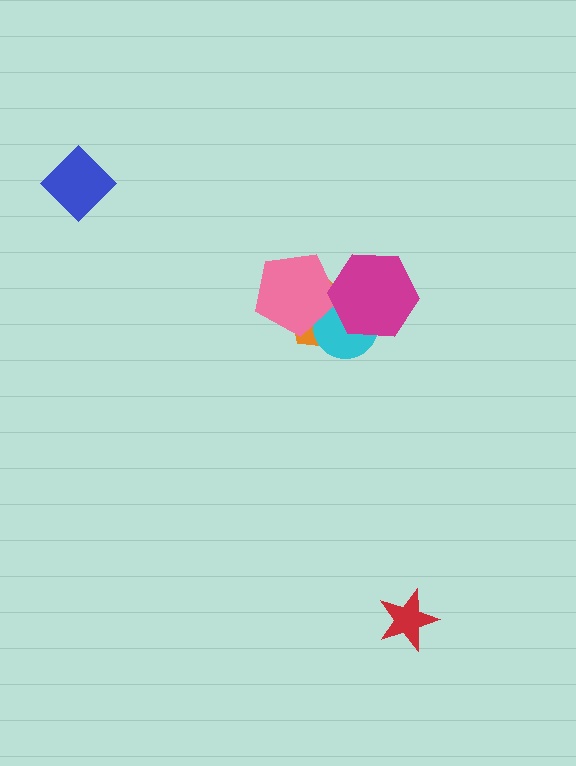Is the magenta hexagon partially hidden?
No, no other shape covers it.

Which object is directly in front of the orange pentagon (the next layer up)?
The cyan circle is directly in front of the orange pentagon.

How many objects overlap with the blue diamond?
0 objects overlap with the blue diamond.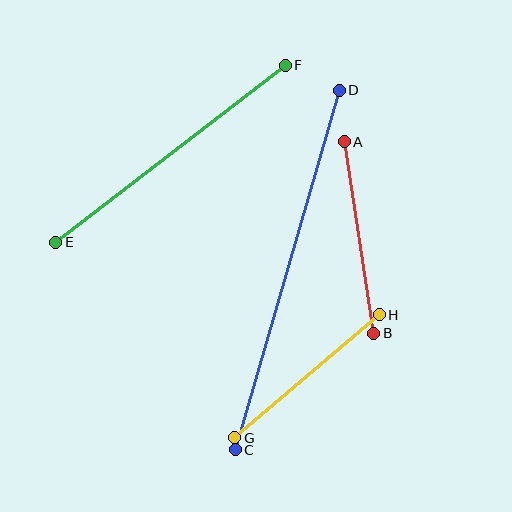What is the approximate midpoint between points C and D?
The midpoint is at approximately (287, 270) pixels.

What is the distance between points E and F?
The distance is approximately 290 pixels.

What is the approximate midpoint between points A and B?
The midpoint is at approximately (359, 237) pixels.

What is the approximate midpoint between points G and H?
The midpoint is at approximately (307, 376) pixels.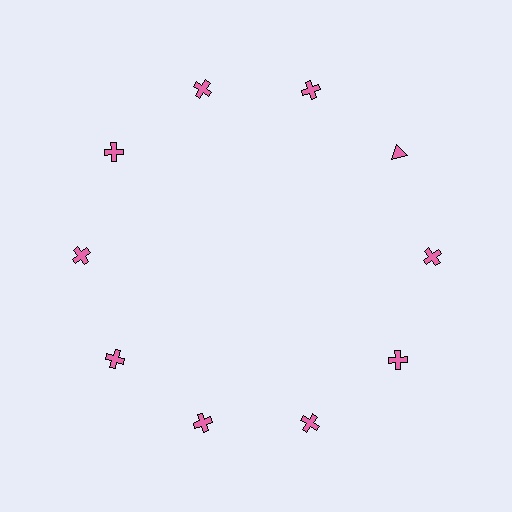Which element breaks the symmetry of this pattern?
The pink triangle at roughly the 2 o'clock position breaks the symmetry. All other shapes are pink crosses.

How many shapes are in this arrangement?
There are 10 shapes arranged in a ring pattern.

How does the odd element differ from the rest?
It has a different shape: triangle instead of cross.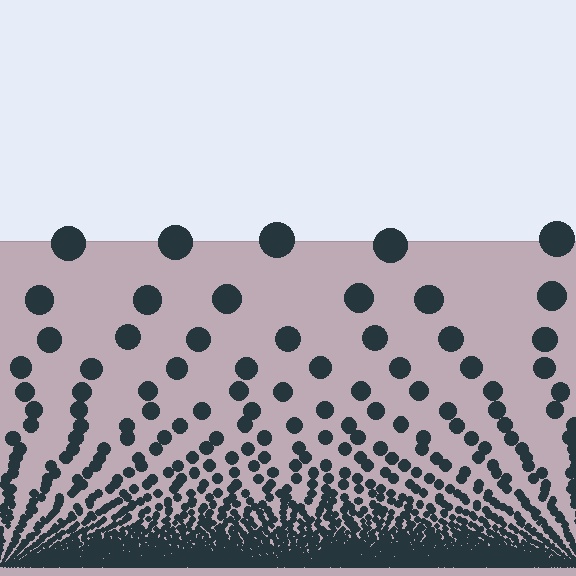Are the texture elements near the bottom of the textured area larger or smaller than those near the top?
Smaller. The gradient is inverted — elements near the bottom are smaller and denser.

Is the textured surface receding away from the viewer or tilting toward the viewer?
The surface appears to tilt toward the viewer. Texture elements get larger and sparser toward the top.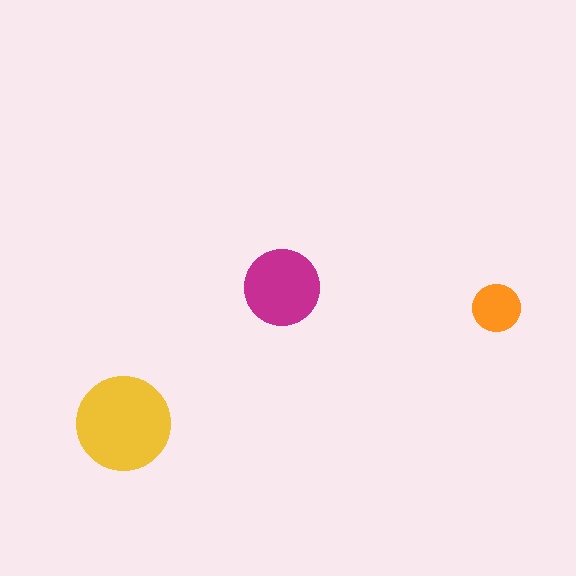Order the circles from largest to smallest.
the yellow one, the magenta one, the orange one.